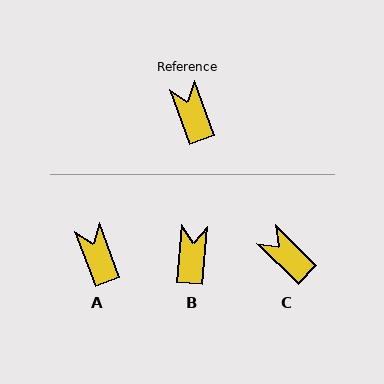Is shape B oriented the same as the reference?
No, it is off by about 26 degrees.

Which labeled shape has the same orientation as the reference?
A.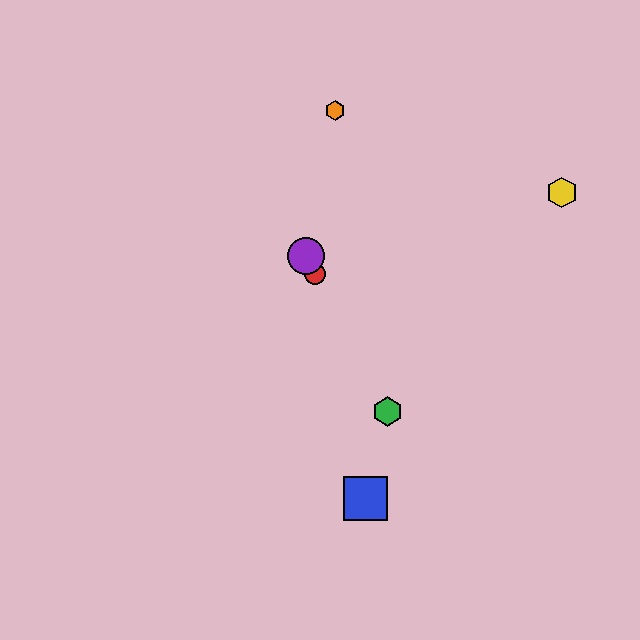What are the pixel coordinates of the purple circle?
The purple circle is at (306, 256).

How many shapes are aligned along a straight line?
3 shapes (the red circle, the green hexagon, the purple circle) are aligned along a straight line.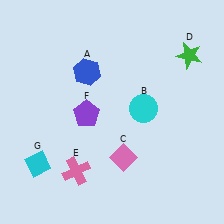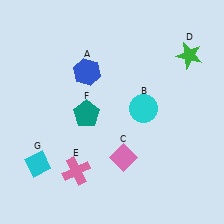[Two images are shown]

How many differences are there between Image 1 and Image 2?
There is 1 difference between the two images.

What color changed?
The pentagon (F) changed from purple in Image 1 to teal in Image 2.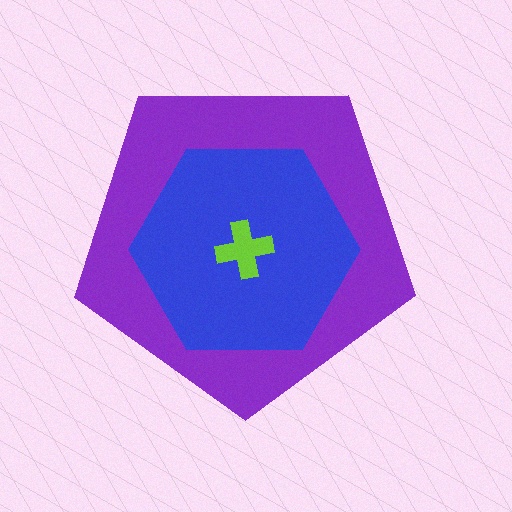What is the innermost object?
The lime cross.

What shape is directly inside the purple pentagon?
The blue hexagon.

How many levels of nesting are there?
3.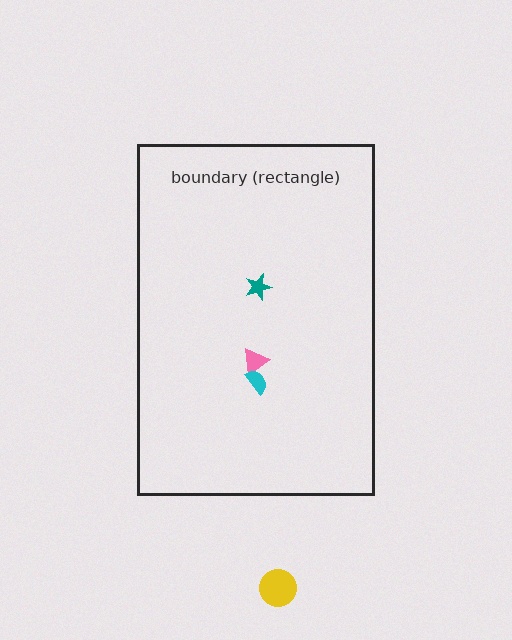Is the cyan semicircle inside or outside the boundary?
Inside.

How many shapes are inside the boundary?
3 inside, 1 outside.